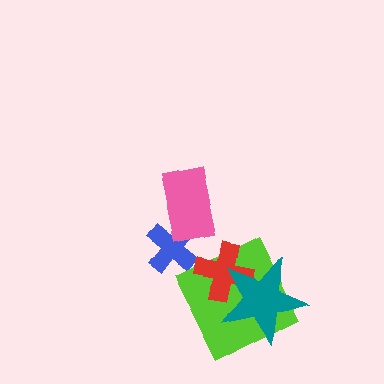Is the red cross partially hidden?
Yes, it is partially covered by another shape.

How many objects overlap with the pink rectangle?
1 object overlaps with the pink rectangle.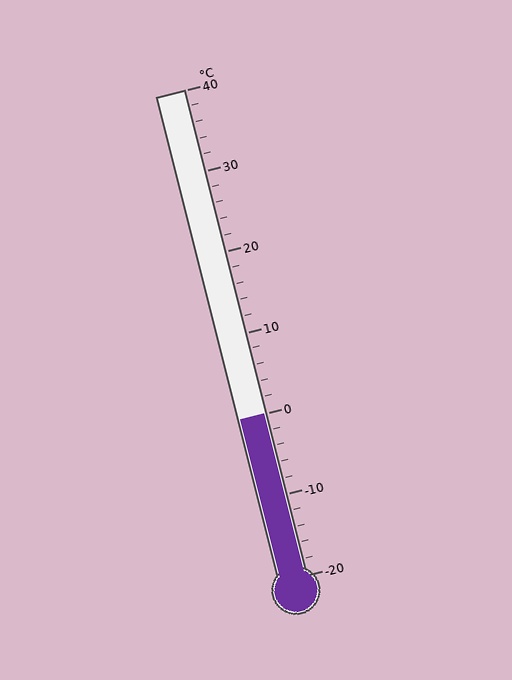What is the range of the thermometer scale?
The thermometer scale ranges from -20°C to 40°C.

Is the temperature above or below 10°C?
The temperature is below 10°C.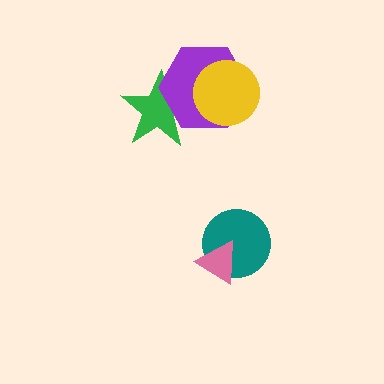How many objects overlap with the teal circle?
1 object overlaps with the teal circle.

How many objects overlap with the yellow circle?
1 object overlaps with the yellow circle.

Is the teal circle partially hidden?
Yes, it is partially covered by another shape.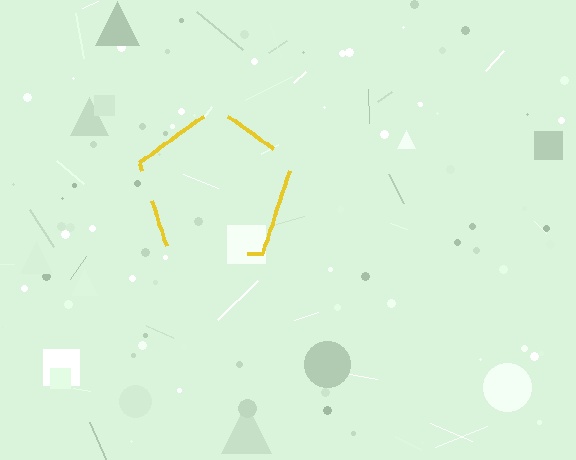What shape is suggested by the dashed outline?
The dashed outline suggests a pentagon.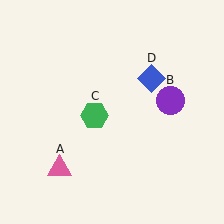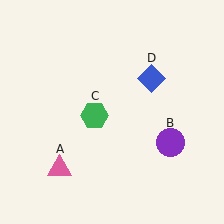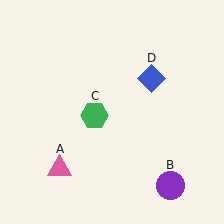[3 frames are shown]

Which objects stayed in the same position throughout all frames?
Pink triangle (object A) and green hexagon (object C) and blue diamond (object D) remained stationary.